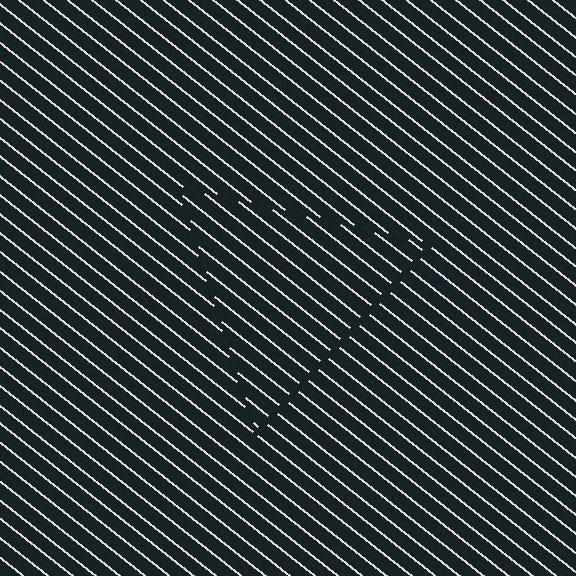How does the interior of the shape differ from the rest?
The interior of the shape contains the same grating, shifted by half a period — the contour is defined by the phase discontinuity where line-ends from the inner and outer gratings abut.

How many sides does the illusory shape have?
3 sides — the line-ends trace a triangle.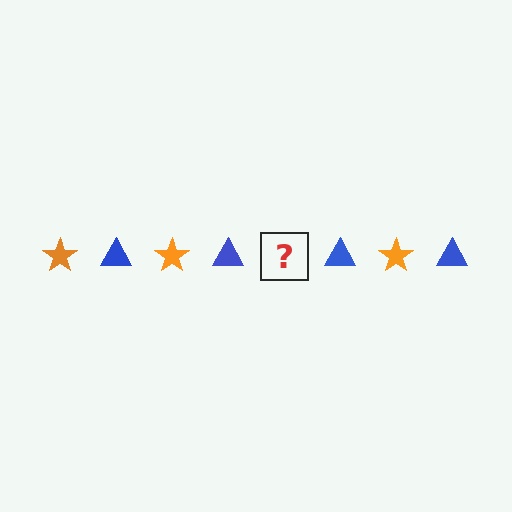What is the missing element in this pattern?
The missing element is an orange star.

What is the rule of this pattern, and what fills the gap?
The rule is that the pattern alternates between orange star and blue triangle. The gap should be filled with an orange star.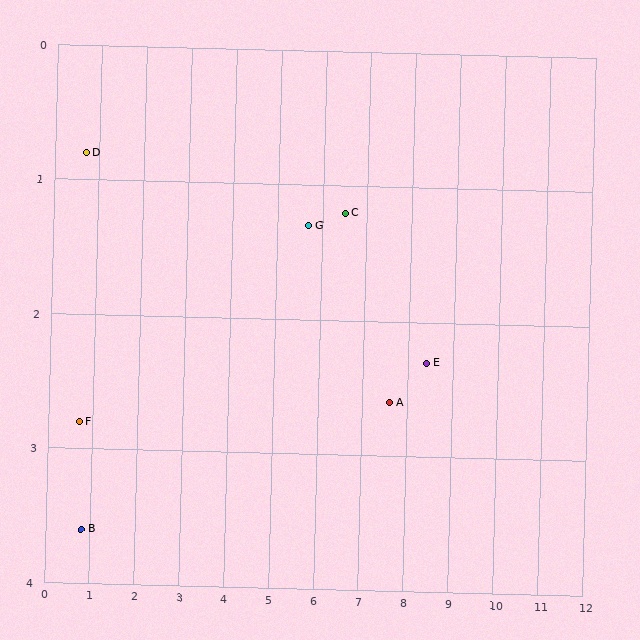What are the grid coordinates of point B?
Point B is at approximately (0.8, 3.6).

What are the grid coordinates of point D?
Point D is at approximately (0.7, 0.8).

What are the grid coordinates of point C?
Point C is at approximately (6.5, 1.2).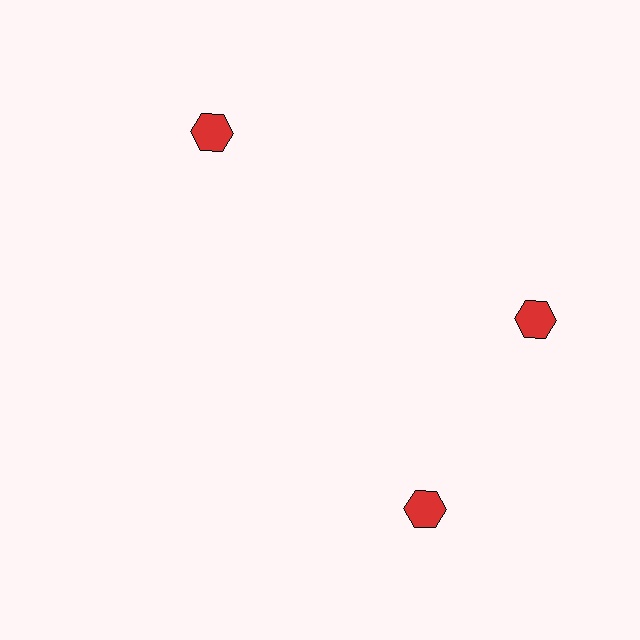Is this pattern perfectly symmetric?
No. The 3 red hexagons are arranged in a ring, but one element near the 7 o'clock position is rotated out of alignment along the ring, breaking the 3-fold rotational symmetry.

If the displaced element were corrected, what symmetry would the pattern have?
It would have 3-fold rotational symmetry — the pattern would map onto itself every 120 degrees.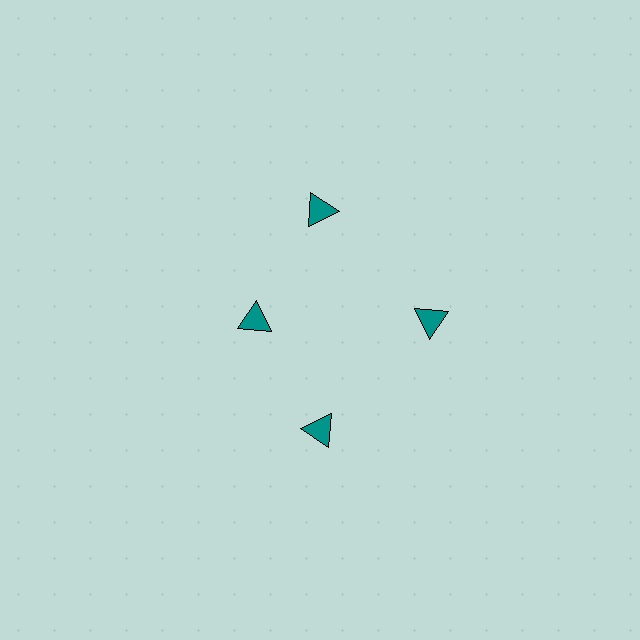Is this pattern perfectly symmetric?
No. The 4 teal triangles are arranged in a ring, but one element near the 9 o'clock position is pulled inward toward the center, breaking the 4-fold rotational symmetry.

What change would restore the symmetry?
The symmetry would be restored by moving it outward, back onto the ring so that all 4 triangles sit at equal angles and equal distance from the center.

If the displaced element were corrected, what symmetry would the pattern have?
It would have 4-fold rotational symmetry — the pattern would map onto itself every 90 degrees.